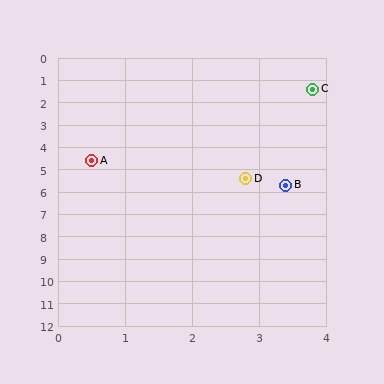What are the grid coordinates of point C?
Point C is at approximately (3.8, 1.4).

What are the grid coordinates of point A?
Point A is at approximately (0.5, 4.6).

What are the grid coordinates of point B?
Point B is at approximately (3.4, 5.7).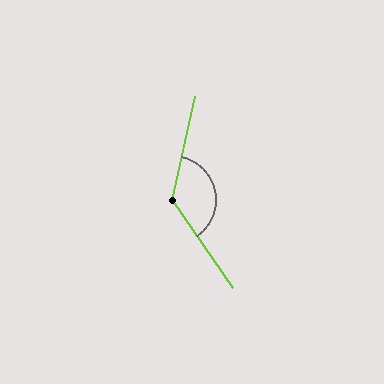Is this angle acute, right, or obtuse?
It is obtuse.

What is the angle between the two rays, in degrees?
Approximately 133 degrees.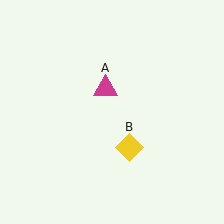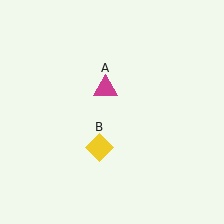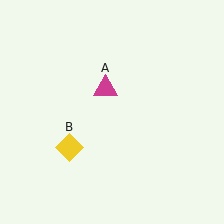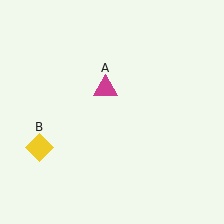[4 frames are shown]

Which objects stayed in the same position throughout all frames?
Magenta triangle (object A) remained stationary.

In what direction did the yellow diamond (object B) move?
The yellow diamond (object B) moved left.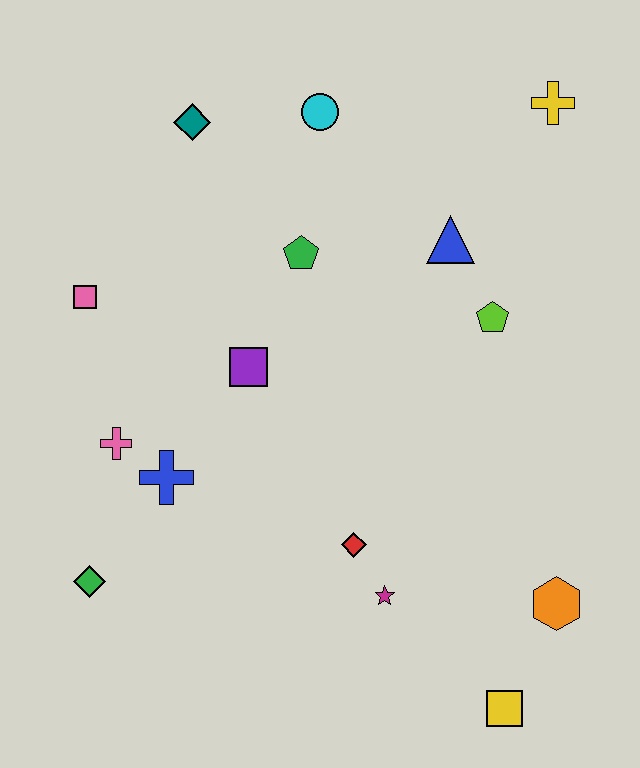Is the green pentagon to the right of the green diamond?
Yes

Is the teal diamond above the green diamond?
Yes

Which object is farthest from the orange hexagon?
The teal diamond is farthest from the orange hexagon.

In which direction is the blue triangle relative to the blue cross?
The blue triangle is to the right of the blue cross.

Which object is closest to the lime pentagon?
The blue triangle is closest to the lime pentagon.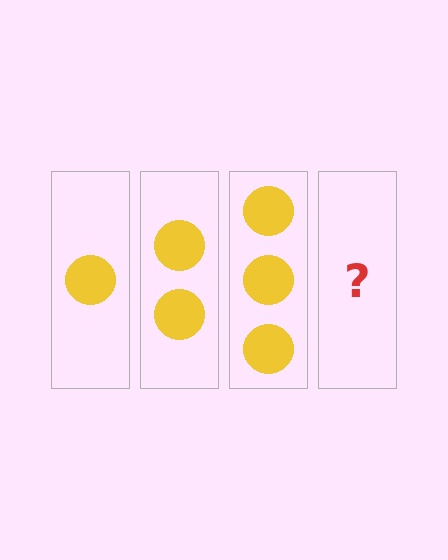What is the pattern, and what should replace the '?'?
The pattern is that each step adds one more circle. The '?' should be 4 circles.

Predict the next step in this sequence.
The next step is 4 circles.